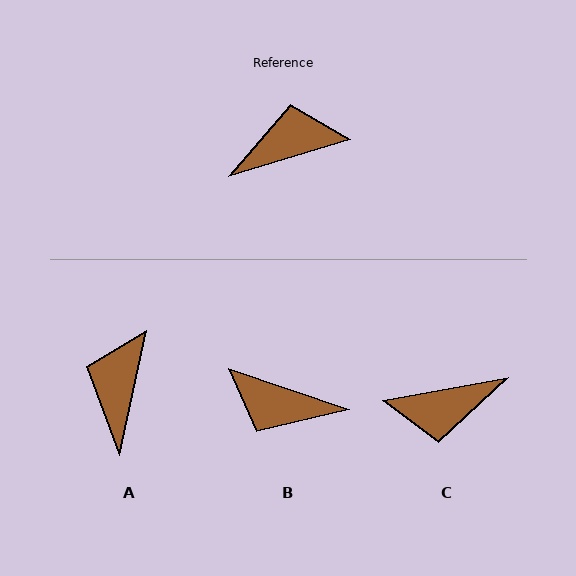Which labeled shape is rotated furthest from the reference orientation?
C, about 173 degrees away.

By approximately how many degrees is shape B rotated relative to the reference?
Approximately 144 degrees counter-clockwise.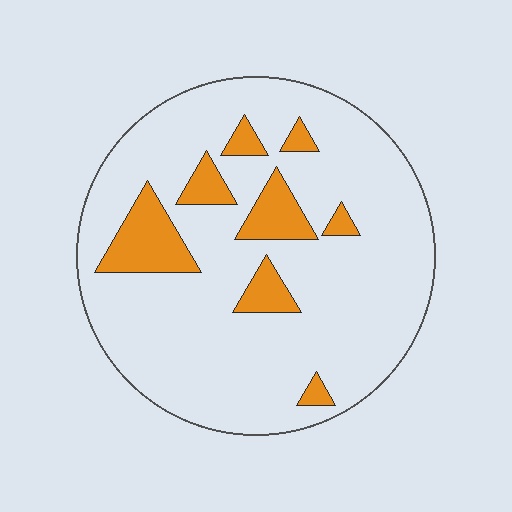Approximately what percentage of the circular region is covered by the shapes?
Approximately 15%.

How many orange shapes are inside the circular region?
8.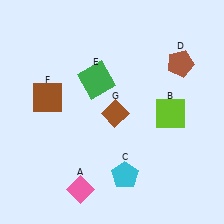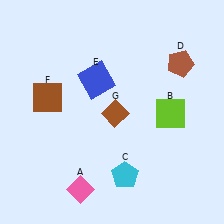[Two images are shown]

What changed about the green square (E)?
In Image 1, E is green. In Image 2, it changed to blue.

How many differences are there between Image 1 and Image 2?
There is 1 difference between the two images.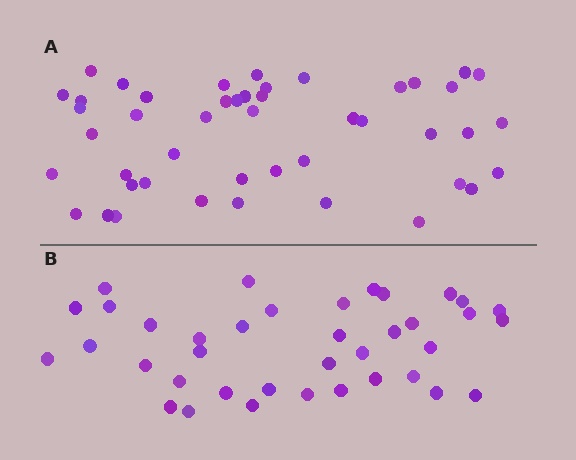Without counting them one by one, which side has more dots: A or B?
Region A (the top region) has more dots.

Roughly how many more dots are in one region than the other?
Region A has roughly 8 or so more dots than region B.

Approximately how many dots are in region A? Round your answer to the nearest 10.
About 50 dots. (The exact count is 46, which rounds to 50.)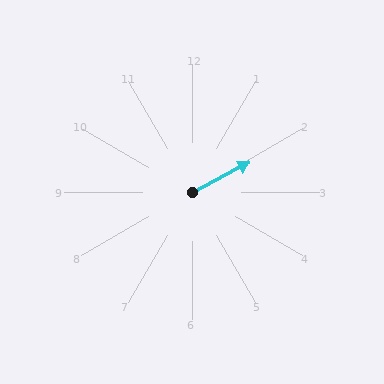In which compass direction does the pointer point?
Northeast.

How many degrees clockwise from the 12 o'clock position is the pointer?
Approximately 62 degrees.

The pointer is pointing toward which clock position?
Roughly 2 o'clock.